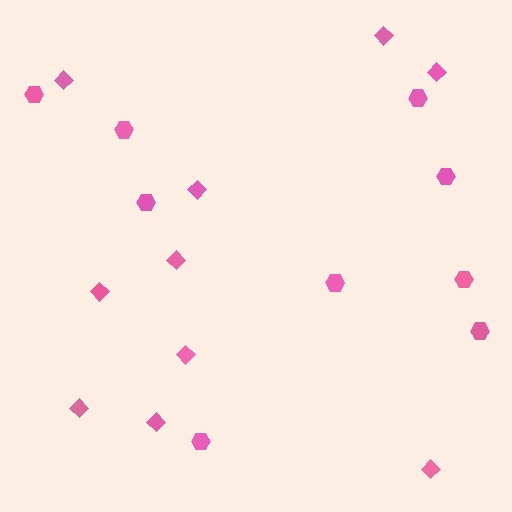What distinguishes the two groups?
There are 2 groups: one group of hexagons (9) and one group of diamonds (10).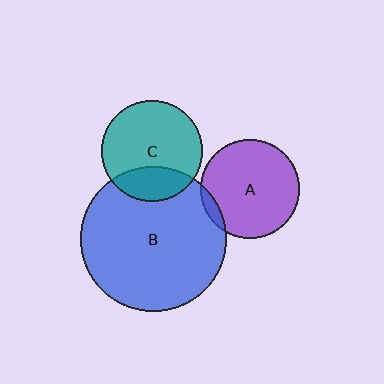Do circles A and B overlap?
Yes.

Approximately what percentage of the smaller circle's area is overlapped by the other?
Approximately 5%.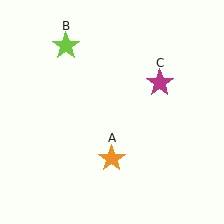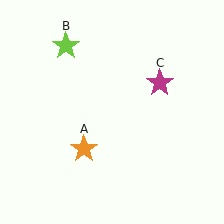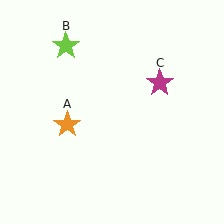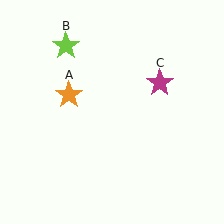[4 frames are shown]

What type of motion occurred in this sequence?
The orange star (object A) rotated clockwise around the center of the scene.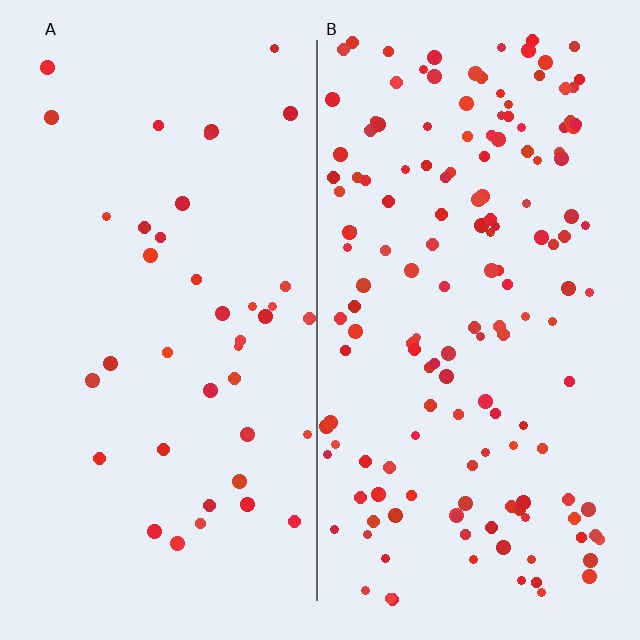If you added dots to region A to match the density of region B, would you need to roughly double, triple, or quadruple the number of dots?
Approximately quadruple.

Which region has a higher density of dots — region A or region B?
B (the right).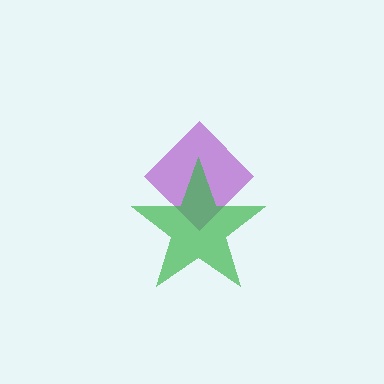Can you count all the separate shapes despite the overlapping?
Yes, there are 2 separate shapes.